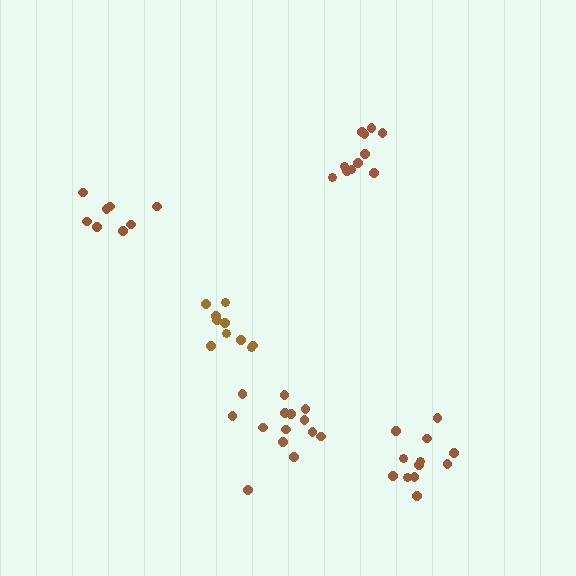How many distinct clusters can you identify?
There are 5 distinct clusters.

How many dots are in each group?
Group 1: 11 dots, Group 2: 14 dots, Group 3: 8 dots, Group 4: 12 dots, Group 5: 10 dots (55 total).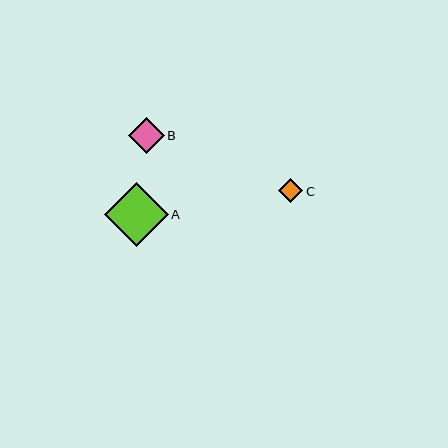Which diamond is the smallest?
Diamond C is the smallest with a size of approximately 24 pixels.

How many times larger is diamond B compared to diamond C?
Diamond B is approximately 1.5 times the size of diamond C.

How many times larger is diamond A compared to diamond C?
Diamond A is approximately 2.6 times the size of diamond C.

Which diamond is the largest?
Diamond A is the largest with a size of approximately 64 pixels.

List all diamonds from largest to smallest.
From largest to smallest: A, B, C.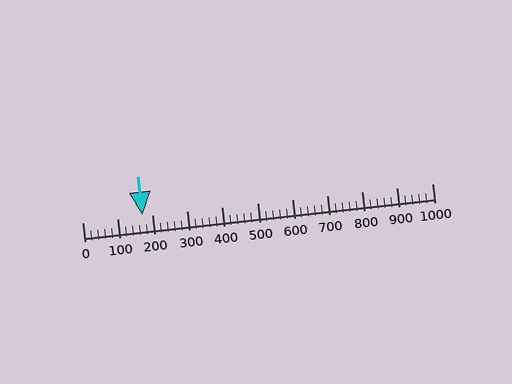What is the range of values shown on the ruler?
The ruler shows values from 0 to 1000.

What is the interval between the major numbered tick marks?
The major tick marks are spaced 100 units apart.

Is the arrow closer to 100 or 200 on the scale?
The arrow is closer to 200.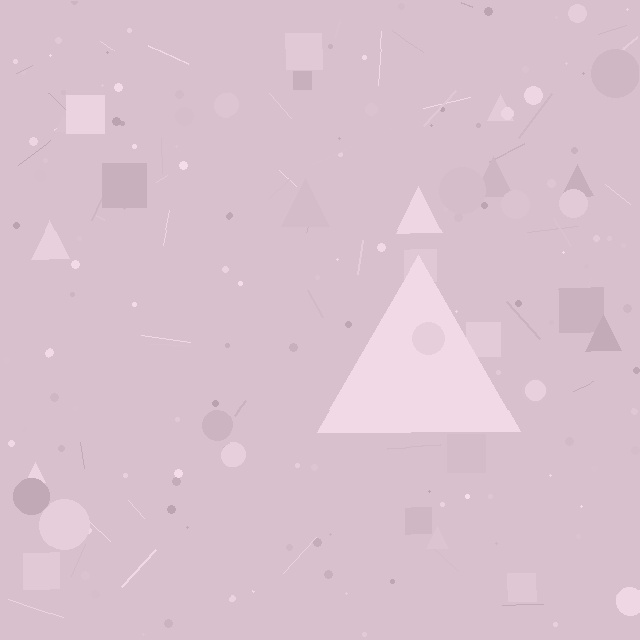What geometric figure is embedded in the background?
A triangle is embedded in the background.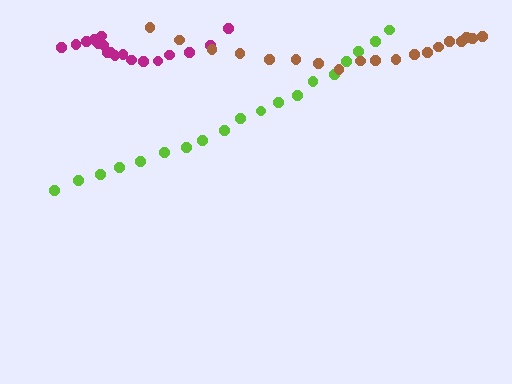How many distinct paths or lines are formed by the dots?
There are 3 distinct paths.